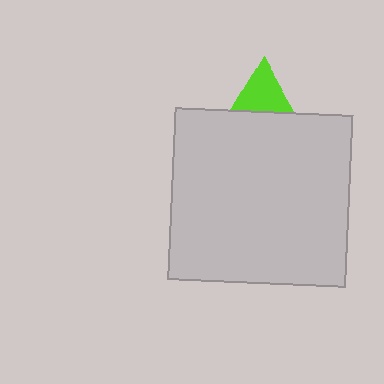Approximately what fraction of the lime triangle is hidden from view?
Roughly 56% of the lime triangle is hidden behind the light gray rectangle.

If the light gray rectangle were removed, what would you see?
You would see the complete lime triangle.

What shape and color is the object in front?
The object in front is a light gray rectangle.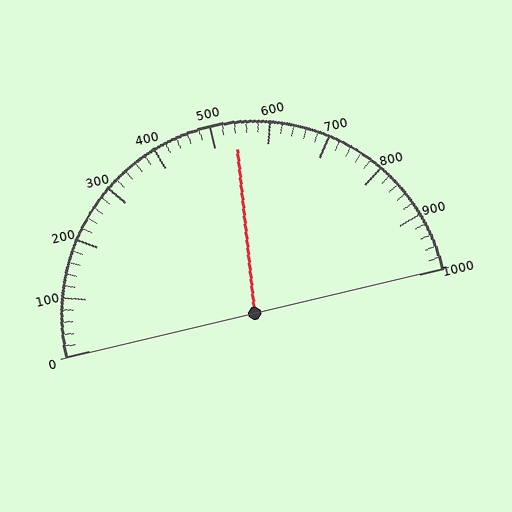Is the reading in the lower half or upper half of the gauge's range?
The reading is in the upper half of the range (0 to 1000).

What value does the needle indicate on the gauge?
The needle indicates approximately 540.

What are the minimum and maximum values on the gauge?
The gauge ranges from 0 to 1000.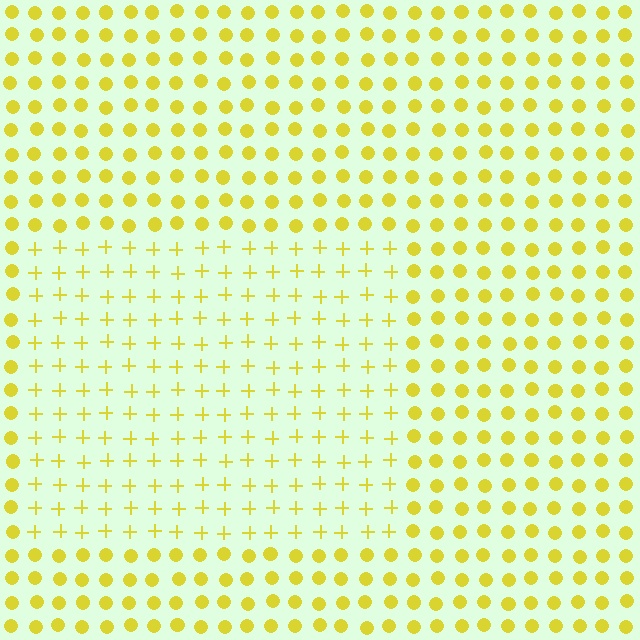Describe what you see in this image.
The image is filled with small yellow elements arranged in a uniform grid. A rectangle-shaped region contains plus signs, while the surrounding area contains circles. The boundary is defined purely by the change in element shape.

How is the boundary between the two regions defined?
The boundary is defined by a change in element shape: plus signs inside vs. circles outside. All elements share the same color and spacing.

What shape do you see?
I see a rectangle.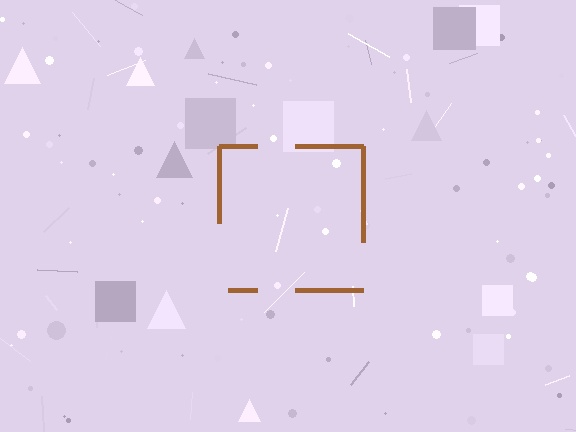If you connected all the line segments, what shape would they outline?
They would outline a square.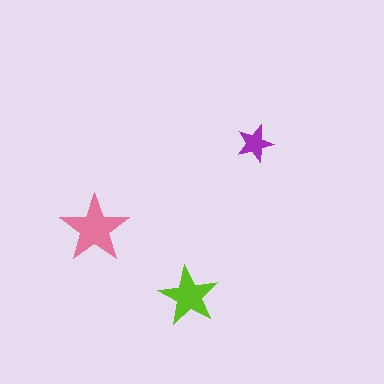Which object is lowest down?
The lime star is bottommost.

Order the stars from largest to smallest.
the pink one, the lime one, the purple one.